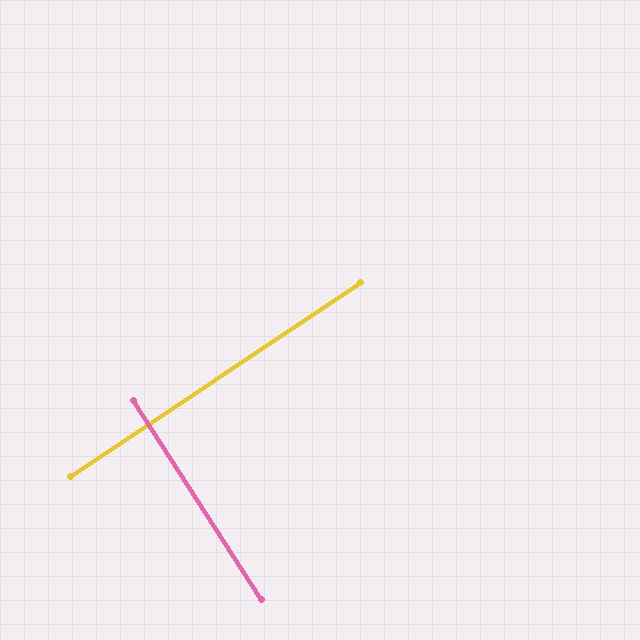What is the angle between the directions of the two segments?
Approximately 89 degrees.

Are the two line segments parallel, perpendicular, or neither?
Perpendicular — they meet at approximately 89°.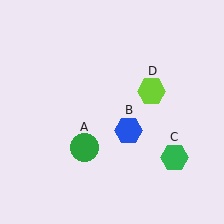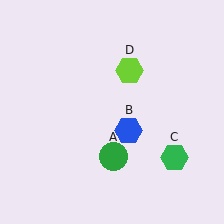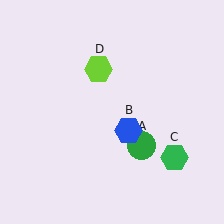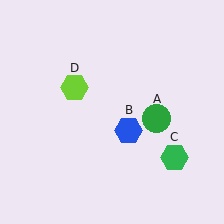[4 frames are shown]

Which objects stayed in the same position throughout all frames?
Blue hexagon (object B) and green hexagon (object C) remained stationary.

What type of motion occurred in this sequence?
The green circle (object A), lime hexagon (object D) rotated counterclockwise around the center of the scene.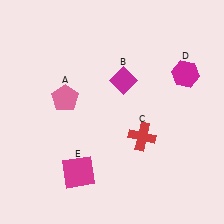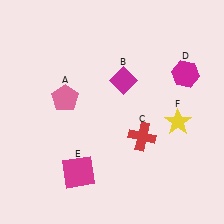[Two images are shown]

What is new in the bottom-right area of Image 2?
A yellow star (F) was added in the bottom-right area of Image 2.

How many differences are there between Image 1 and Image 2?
There is 1 difference between the two images.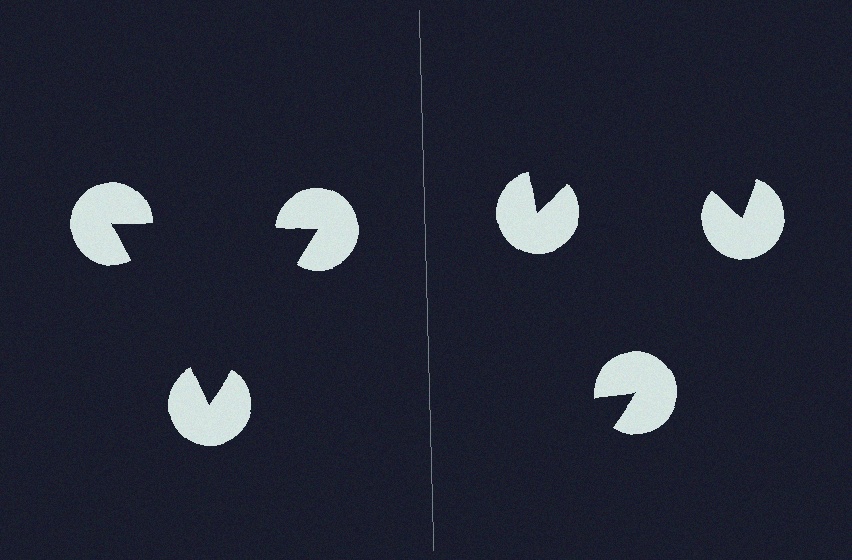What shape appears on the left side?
An illusory triangle.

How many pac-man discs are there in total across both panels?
6 — 3 on each side.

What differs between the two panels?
The pac-man discs are positioned identically on both sides; only the wedge orientations differ. On the left they align to a triangle; on the right they are misaligned.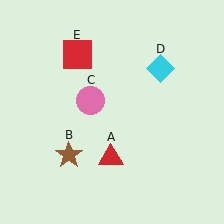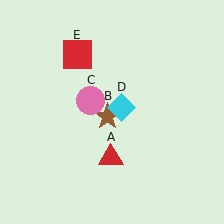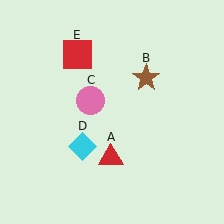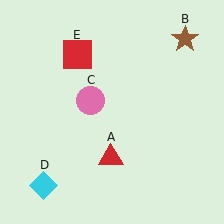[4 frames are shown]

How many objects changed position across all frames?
2 objects changed position: brown star (object B), cyan diamond (object D).